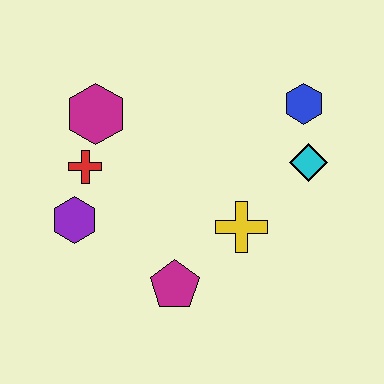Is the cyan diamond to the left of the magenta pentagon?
No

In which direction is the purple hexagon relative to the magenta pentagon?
The purple hexagon is to the left of the magenta pentagon.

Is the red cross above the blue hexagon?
No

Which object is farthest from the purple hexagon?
The blue hexagon is farthest from the purple hexagon.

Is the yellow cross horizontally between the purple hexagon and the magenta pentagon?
No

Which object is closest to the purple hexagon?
The red cross is closest to the purple hexagon.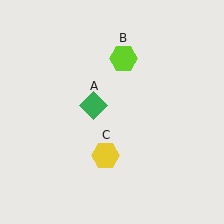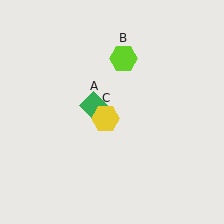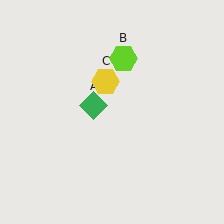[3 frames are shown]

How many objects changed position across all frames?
1 object changed position: yellow hexagon (object C).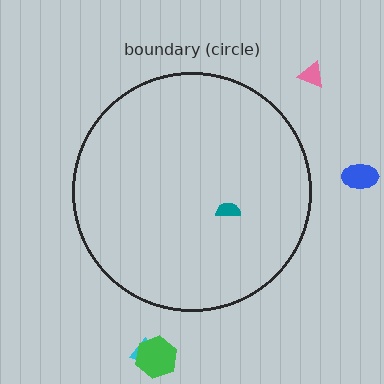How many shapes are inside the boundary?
1 inside, 4 outside.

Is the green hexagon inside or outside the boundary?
Outside.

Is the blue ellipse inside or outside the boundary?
Outside.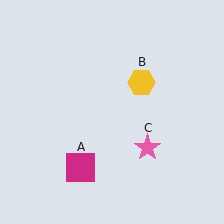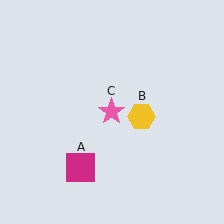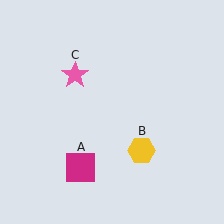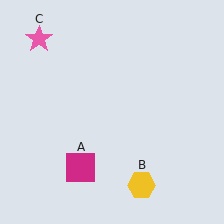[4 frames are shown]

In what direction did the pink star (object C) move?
The pink star (object C) moved up and to the left.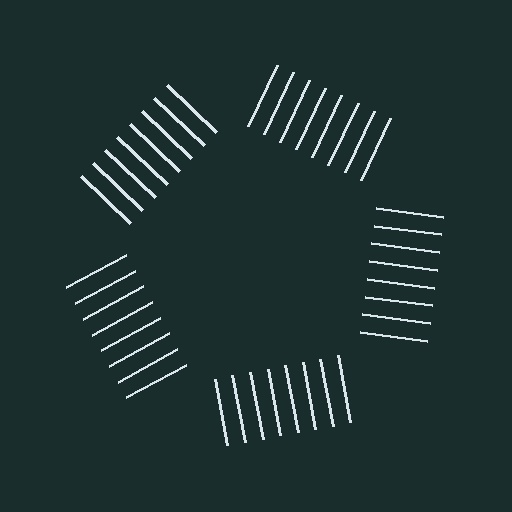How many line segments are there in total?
40 — 8 along each of the 5 edges.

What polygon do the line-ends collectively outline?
An illusory pentagon — the line segments terminate on its edges but no continuous stroke is drawn.